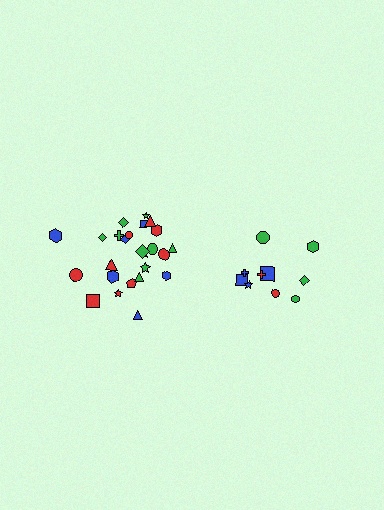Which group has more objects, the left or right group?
The left group.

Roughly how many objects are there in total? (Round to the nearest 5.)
Roughly 35 objects in total.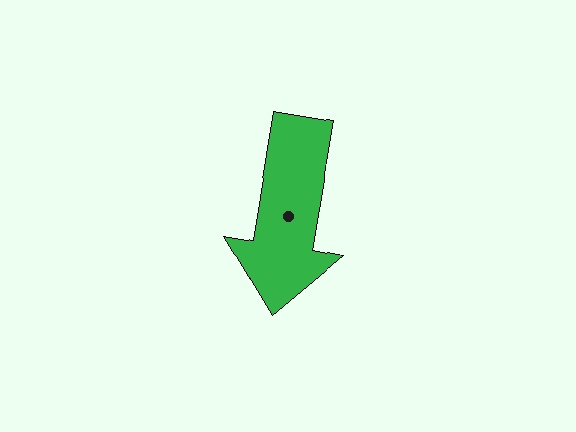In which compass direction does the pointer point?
South.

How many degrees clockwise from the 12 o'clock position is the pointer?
Approximately 190 degrees.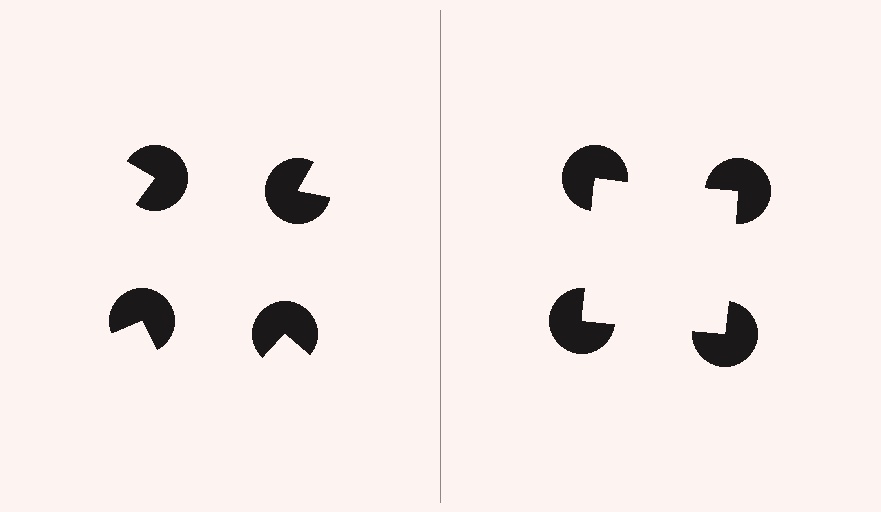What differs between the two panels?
The pac-man discs are positioned identically on both sides; only the wedge orientations differ. On the right they align to a square; on the left they are misaligned.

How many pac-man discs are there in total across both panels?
8 — 4 on each side.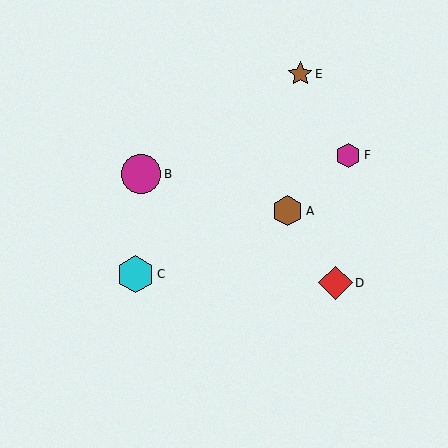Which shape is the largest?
The magenta circle (labeled B) is the largest.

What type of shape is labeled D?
Shape D is a red diamond.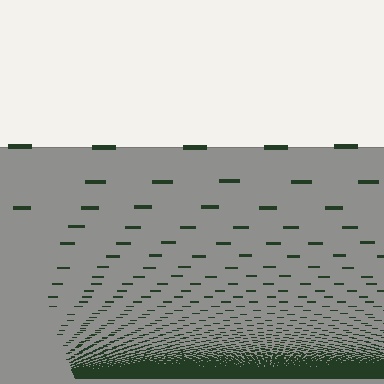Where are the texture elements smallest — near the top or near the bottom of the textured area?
Near the bottom.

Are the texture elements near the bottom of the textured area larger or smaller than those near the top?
Smaller. The gradient is inverted — elements near the bottom are smaller and denser.